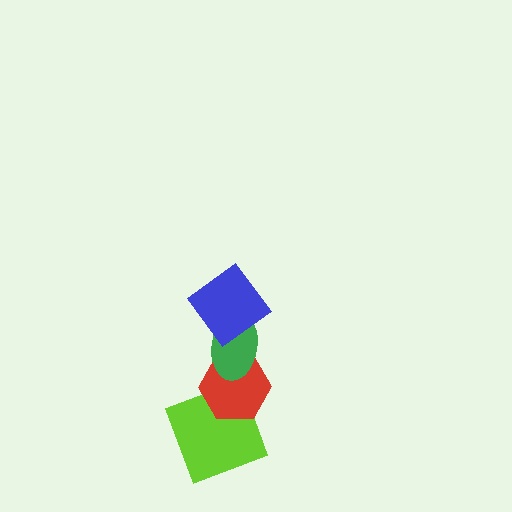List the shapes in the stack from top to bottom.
From top to bottom: the blue diamond, the green ellipse, the red hexagon, the lime square.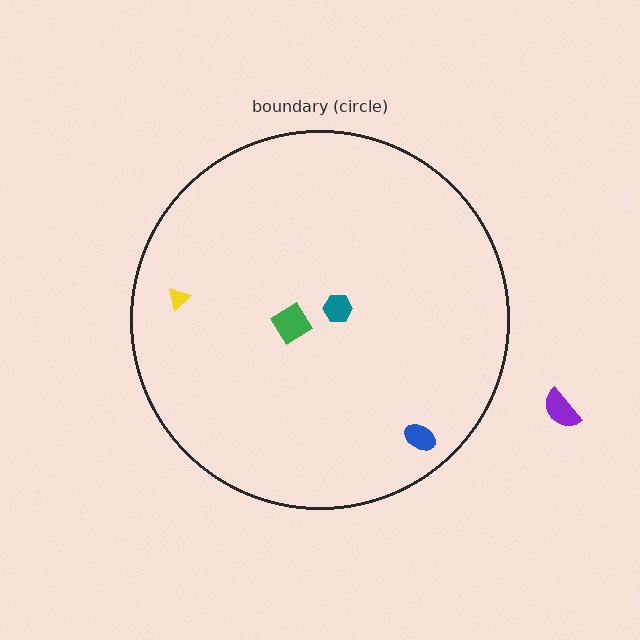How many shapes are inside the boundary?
4 inside, 1 outside.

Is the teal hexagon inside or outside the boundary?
Inside.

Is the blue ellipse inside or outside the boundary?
Inside.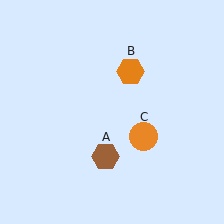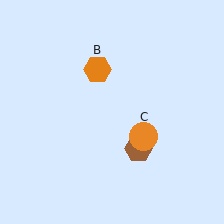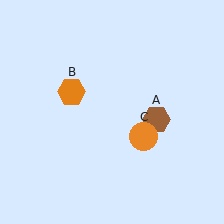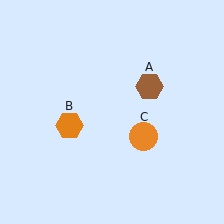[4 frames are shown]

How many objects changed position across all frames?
2 objects changed position: brown hexagon (object A), orange hexagon (object B).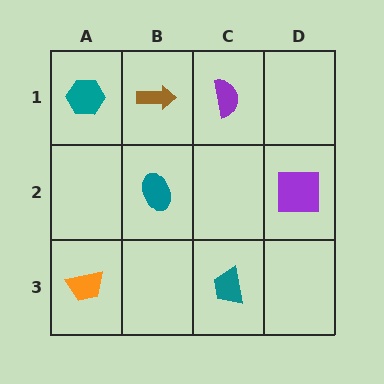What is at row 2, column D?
A purple square.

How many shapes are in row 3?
2 shapes.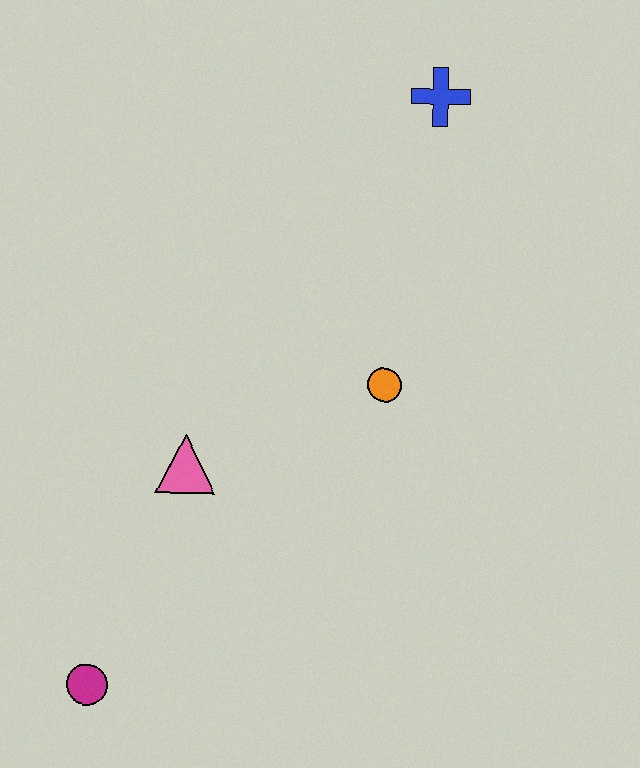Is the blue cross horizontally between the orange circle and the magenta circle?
No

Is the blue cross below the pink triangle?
No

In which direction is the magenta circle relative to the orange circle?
The magenta circle is below the orange circle.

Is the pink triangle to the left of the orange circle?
Yes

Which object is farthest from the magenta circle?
The blue cross is farthest from the magenta circle.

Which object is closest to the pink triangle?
The orange circle is closest to the pink triangle.